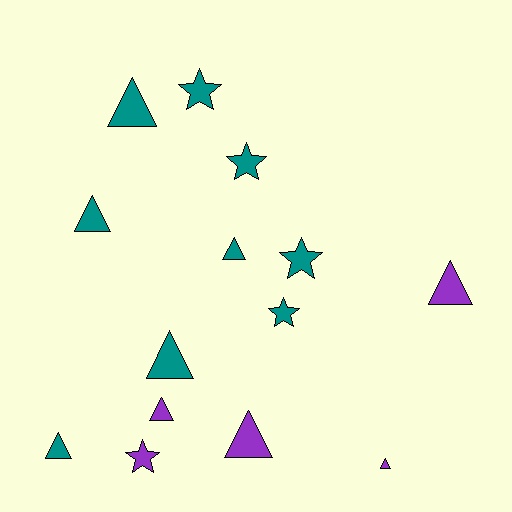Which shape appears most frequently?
Triangle, with 9 objects.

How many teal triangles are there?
There are 5 teal triangles.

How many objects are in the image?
There are 14 objects.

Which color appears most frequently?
Teal, with 9 objects.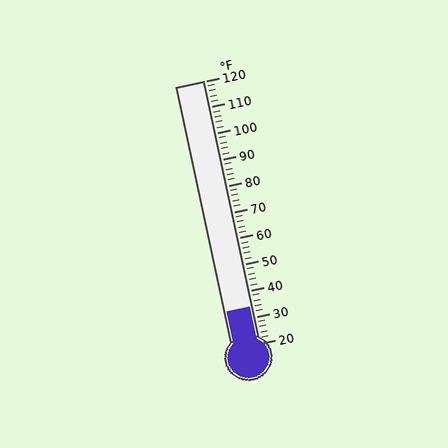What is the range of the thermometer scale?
The thermometer scale ranges from 20°F to 120°F.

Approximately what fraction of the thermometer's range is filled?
The thermometer is filled to approximately 15% of its range.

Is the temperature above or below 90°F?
The temperature is below 90°F.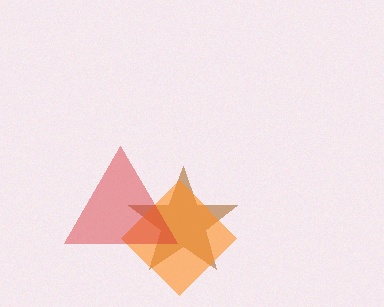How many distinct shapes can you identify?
There are 3 distinct shapes: a brown star, an orange diamond, a red triangle.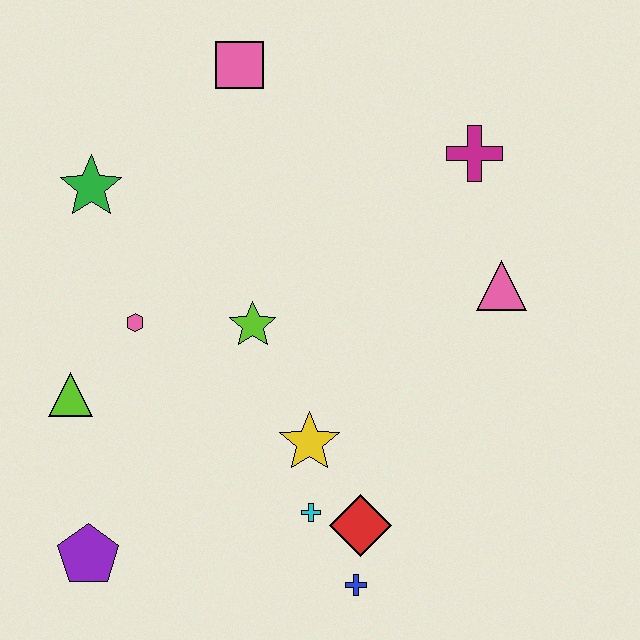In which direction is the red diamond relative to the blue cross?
The red diamond is above the blue cross.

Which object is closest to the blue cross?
The red diamond is closest to the blue cross.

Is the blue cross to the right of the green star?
Yes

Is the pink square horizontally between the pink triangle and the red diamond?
No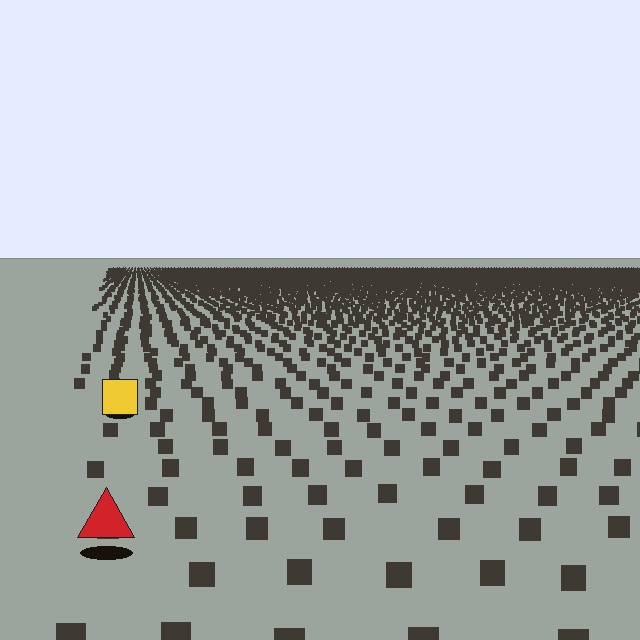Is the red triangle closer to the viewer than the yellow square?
Yes. The red triangle is closer — you can tell from the texture gradient: the ground texture is coarser near it.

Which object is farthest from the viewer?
The yellow square is farthest from the viewer. It appears smaller and the ground texture around it is denser.